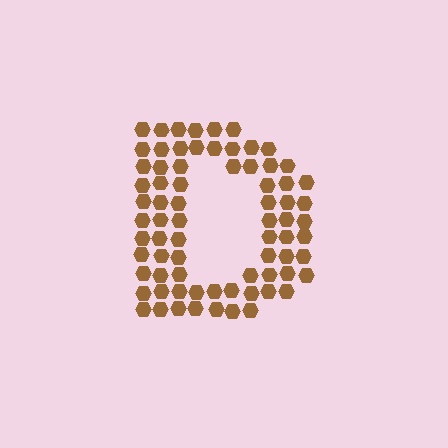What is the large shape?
The large shape is the letter D.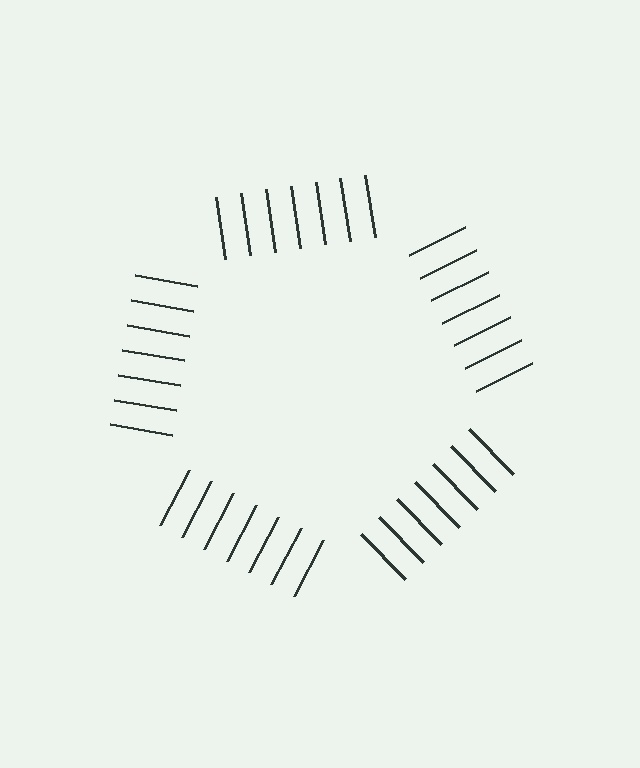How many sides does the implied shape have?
5 sides — the line-ends trace a pentagon.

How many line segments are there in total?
35 — 7 along each of the 5 edges.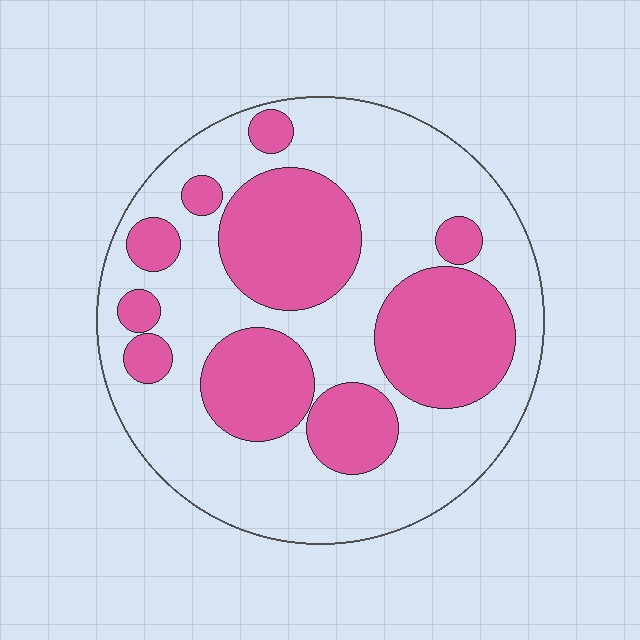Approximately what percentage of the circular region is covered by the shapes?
Approximately 40%.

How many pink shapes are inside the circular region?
10.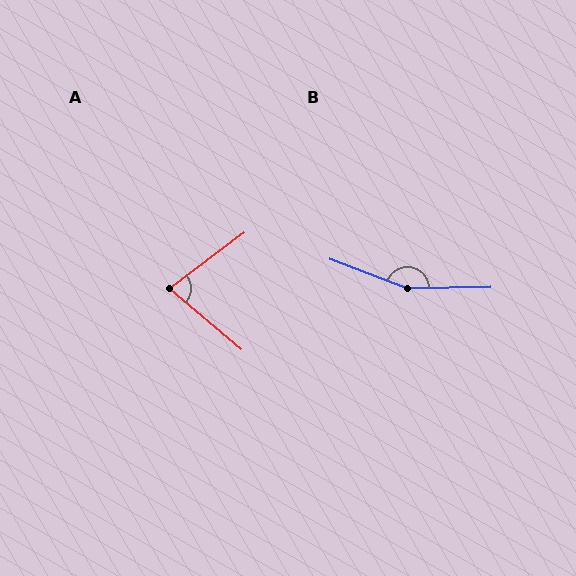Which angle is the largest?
B, at approximately 158 degrees.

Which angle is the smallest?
A, at approximately 77 degrees.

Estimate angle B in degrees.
Approximately 158 degrees.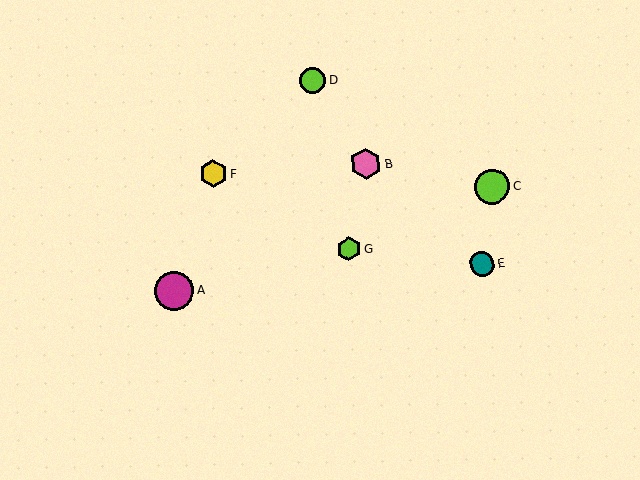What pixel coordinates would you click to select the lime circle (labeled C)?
Click at (492, 186) to select the lime circle C.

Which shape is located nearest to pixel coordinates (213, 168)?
The yellow hexagon (labeled F) at (213, 174) is nearest to that location.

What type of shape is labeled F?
Shape F is a yellow hexagon.